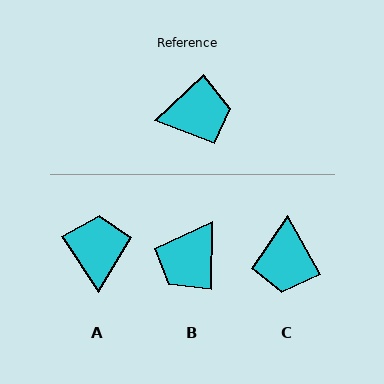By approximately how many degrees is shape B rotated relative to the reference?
Approximately 134 degrees clockwise.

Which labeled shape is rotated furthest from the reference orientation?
B, about 134 degrees away.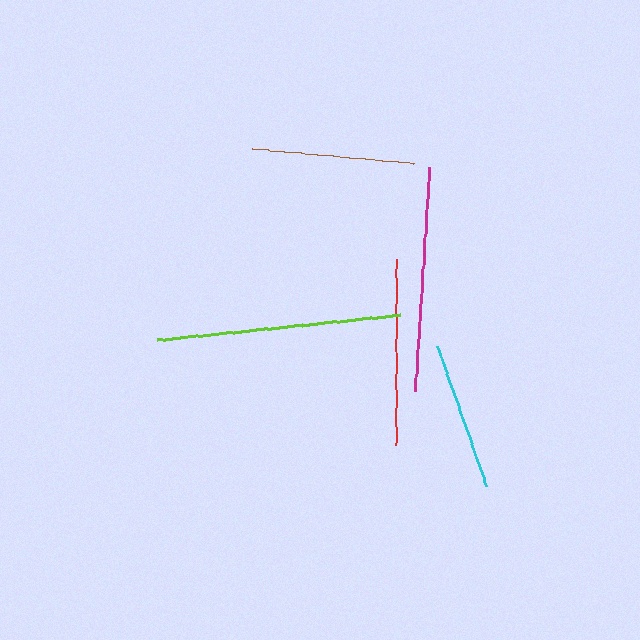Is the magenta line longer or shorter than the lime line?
The lime line is longer than the magenta line.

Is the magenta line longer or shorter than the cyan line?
The magenta line is longer than the cyan line.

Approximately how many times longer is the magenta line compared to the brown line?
The magenta line is approximately 1.4 times the length of the brown line.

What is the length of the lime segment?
The lime segment is approximately 244 pixels long.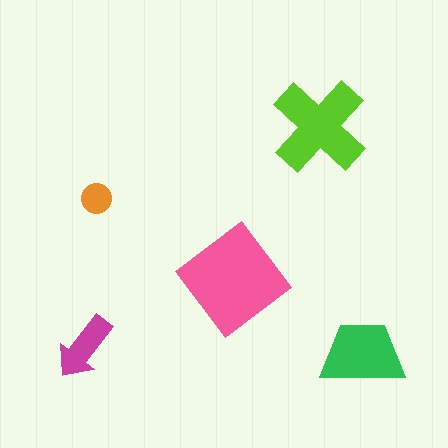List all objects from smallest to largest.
The orange circle, the magenta arrow, the green trapezoid, the lime cross, the pink diamond.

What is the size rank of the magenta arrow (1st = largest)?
4th.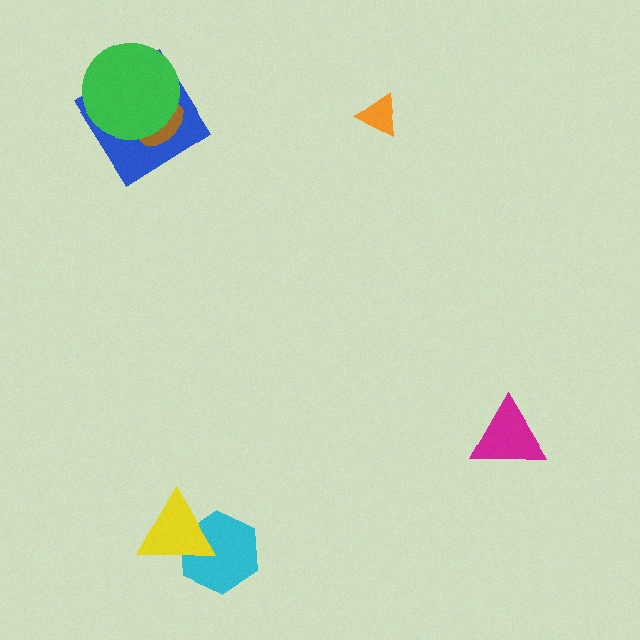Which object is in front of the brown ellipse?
The green circle is in front of the brown ellipse.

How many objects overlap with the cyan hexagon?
1 object overlaps with the cyan hexagon.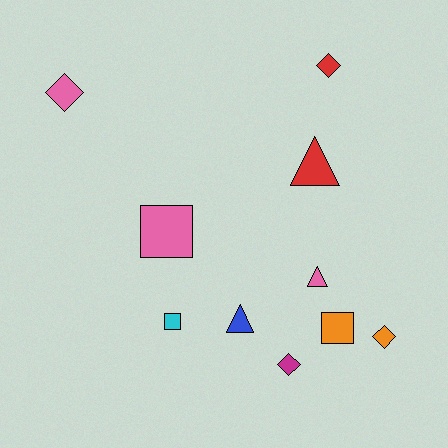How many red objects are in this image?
There are 2 red objects.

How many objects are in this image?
There are 10 objects.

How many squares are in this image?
There are 3 squares.